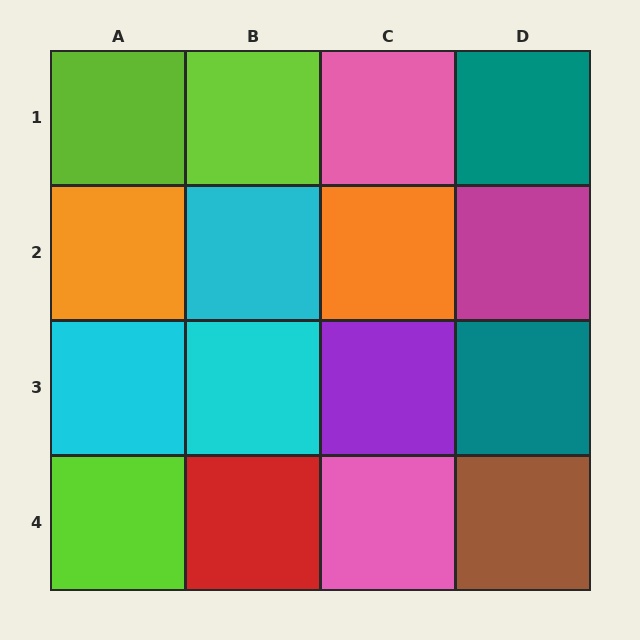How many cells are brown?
1 cell is brown.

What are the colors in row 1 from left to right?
Lime, lime, pink, teal.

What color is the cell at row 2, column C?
Orange.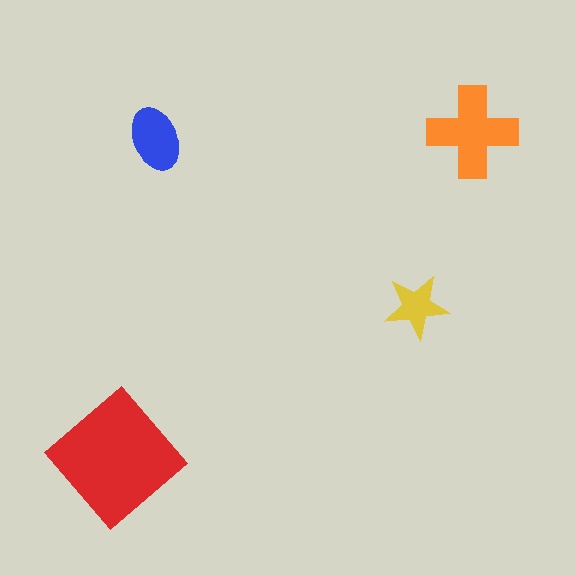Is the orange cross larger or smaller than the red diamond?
Smaller.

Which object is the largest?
The red diamond.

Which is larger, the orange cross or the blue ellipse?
The orange cross.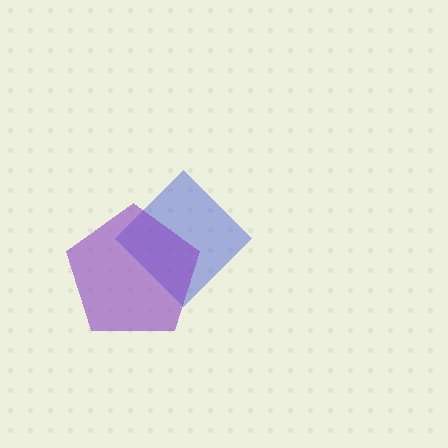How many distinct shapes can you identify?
There are 2 distinct shapes: a blue diamond, a purple pentagon.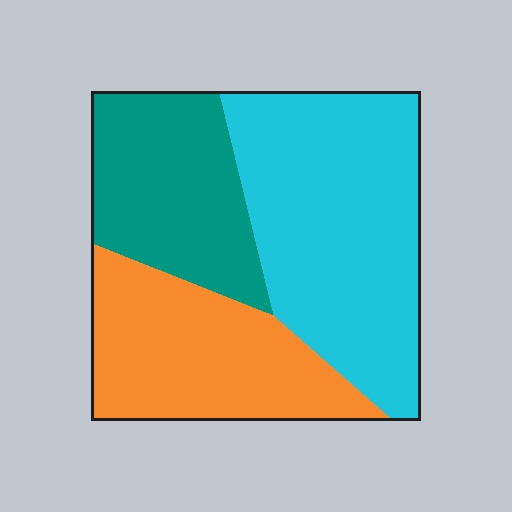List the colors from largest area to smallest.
From largest to smallest: cyan, orange, teal.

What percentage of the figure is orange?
Orange takes up between a quarter and a half of the figure.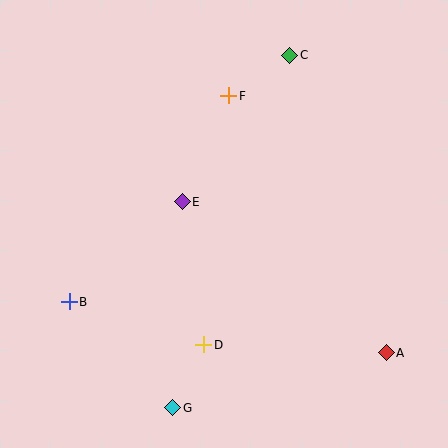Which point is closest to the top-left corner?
Point F is closest to the top-left corner.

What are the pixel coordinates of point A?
Point A is at (386, 353).